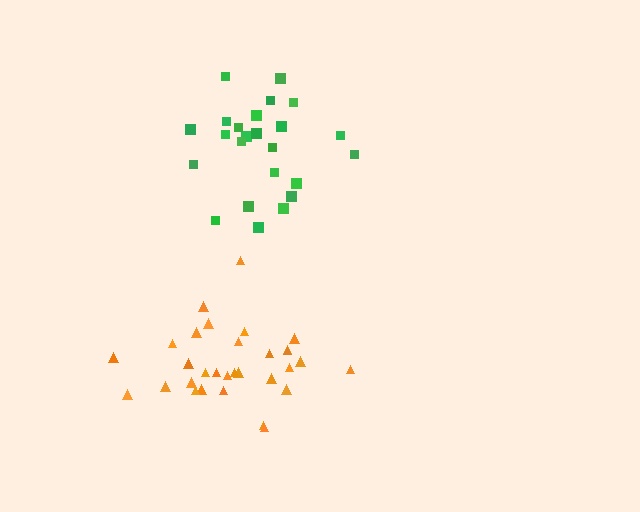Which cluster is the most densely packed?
Orange.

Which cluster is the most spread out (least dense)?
Green.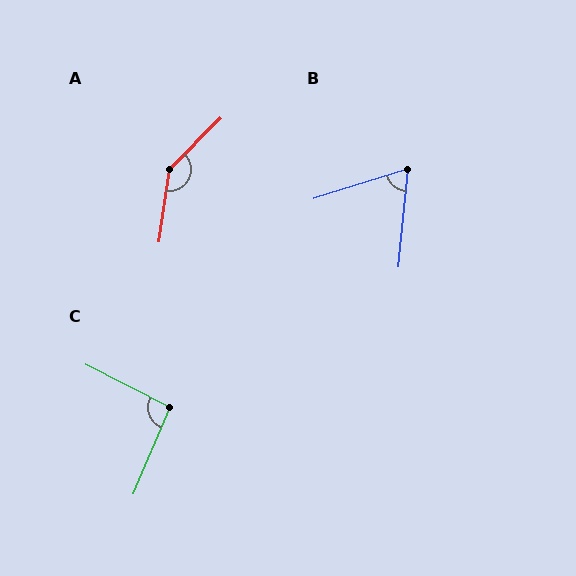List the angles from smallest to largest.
B (67°), C (94°), A (143°).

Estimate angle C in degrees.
Approximately 94 degrees.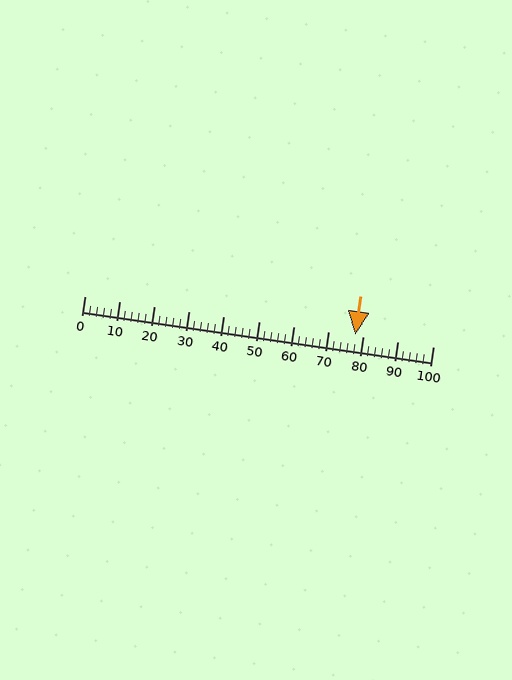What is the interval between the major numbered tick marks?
The major tick marks are spaced 10 units apart.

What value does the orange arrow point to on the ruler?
The orange arrow points to approximately 78.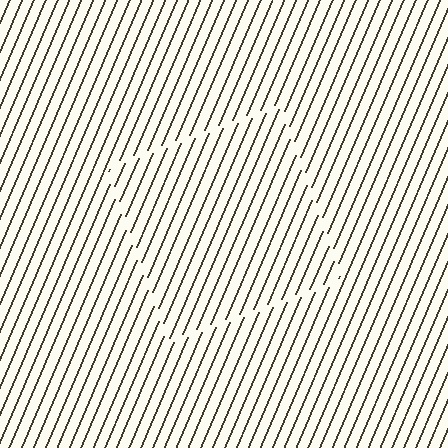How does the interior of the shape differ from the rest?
The interior of the shape contains the same grating, shifted by half a period — the contour is defined by the phase discontinuity where line-ends from the inner and outer gratings abut.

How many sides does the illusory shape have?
4 sides — the line-ends trace a square.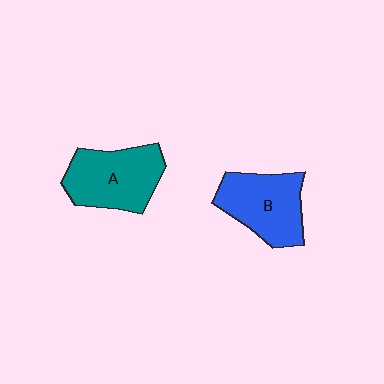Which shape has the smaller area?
Shape B (blue).